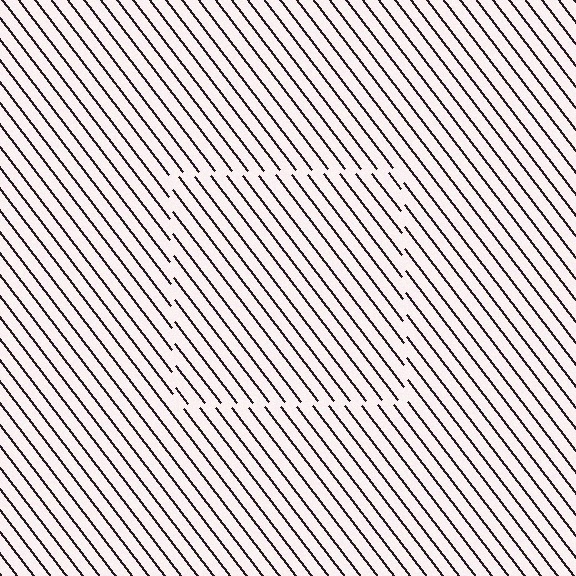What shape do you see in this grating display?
An illusory square. The interior of the shape contains the same grating, shifted by half a period — the contour is defined by the phase discontinuity where line-ends from the inner and outer gratings abut.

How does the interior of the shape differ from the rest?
The interior of the shape contains the same grating, shifted by half a period — the contour is defined by the phase discontinuity where line-ends from the inner and outer gratings abut.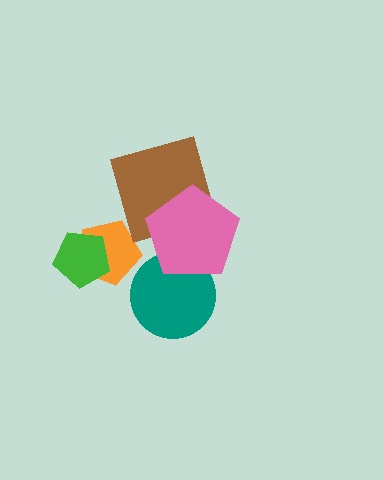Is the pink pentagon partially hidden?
No, no other shape covers it.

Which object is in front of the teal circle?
The pink pentagon is in front of the teal circle.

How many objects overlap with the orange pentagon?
1 object overlaps with the orange pentagon.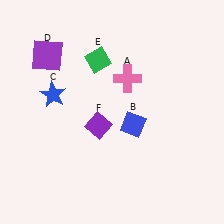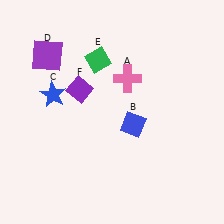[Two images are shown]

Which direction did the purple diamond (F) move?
The purple diamond (F) moved up.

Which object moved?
The purple diamond (F) moved up.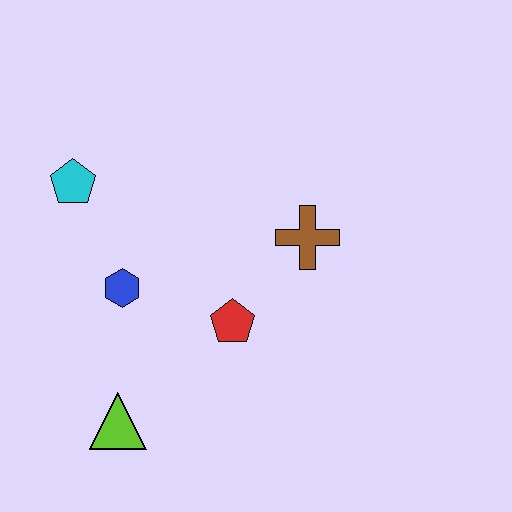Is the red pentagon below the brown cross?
Yes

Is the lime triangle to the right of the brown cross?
No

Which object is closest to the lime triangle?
The blue hexagon is closest to the lime triangle.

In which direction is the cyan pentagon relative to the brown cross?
The cyan pentagon is to the left of the brown cross.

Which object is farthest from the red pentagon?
The cyan pentagon is farthest from the red pentagon.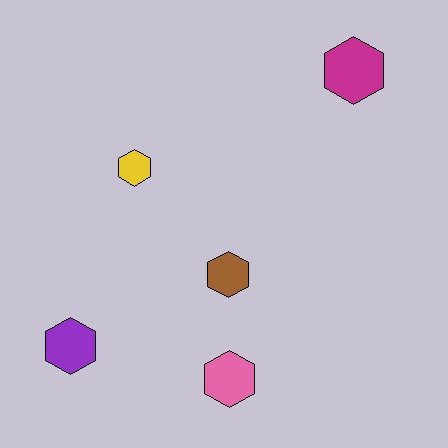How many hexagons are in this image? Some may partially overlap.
There are 5 hexagons.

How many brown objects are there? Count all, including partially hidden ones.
There is 1 brown object.